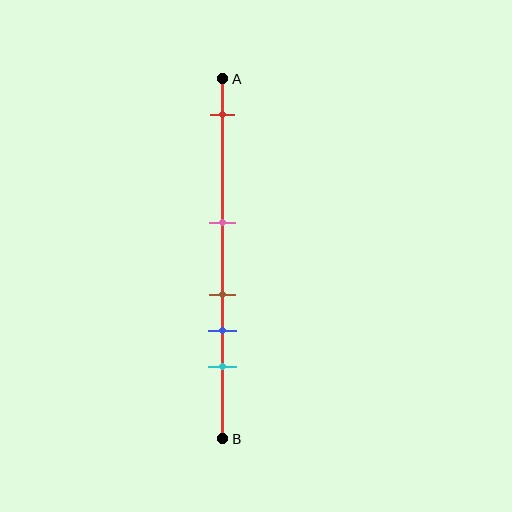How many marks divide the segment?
There are 5 marks dividing the segment.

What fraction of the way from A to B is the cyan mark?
The cyan mark is approximately 80% (0.8) of the way from A to B.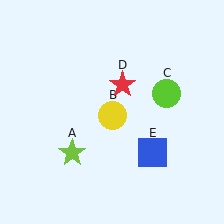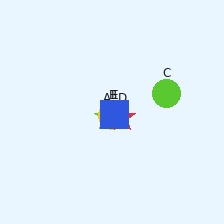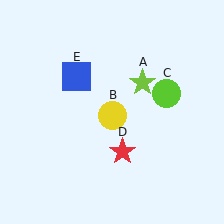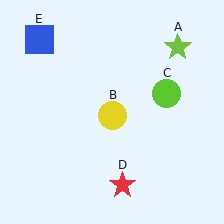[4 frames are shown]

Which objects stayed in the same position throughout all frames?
Yellow circle (object B) and lime circle (object C) remained stationary.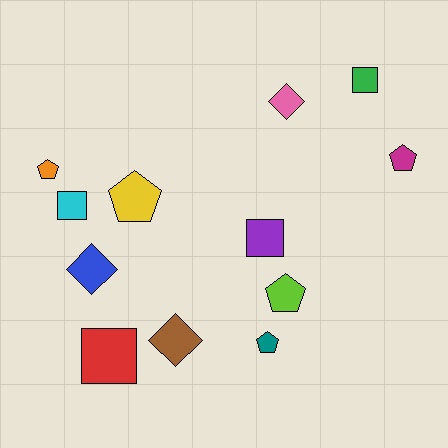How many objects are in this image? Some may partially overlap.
There are 12 objects.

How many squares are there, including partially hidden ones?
There are 4 squares.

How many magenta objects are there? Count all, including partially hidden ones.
There is 1 magenta object.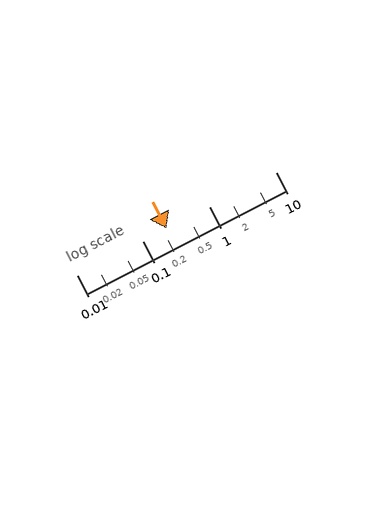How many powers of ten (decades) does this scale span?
The scale spans 3 decades, from 0.01 to 10.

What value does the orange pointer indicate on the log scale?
The pointer indicates approximately 0.23.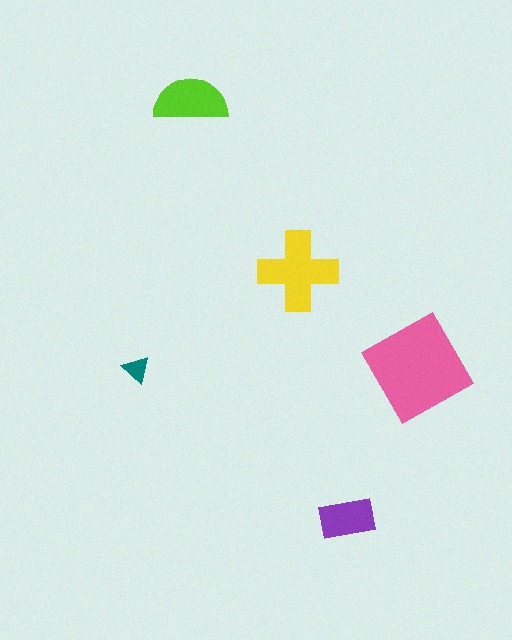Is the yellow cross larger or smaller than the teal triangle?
Larger.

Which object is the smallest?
The teal triangle.